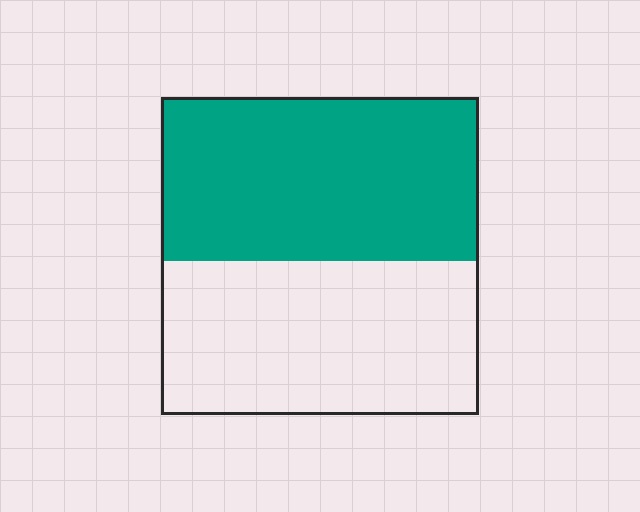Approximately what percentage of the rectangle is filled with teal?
Approximately 50%.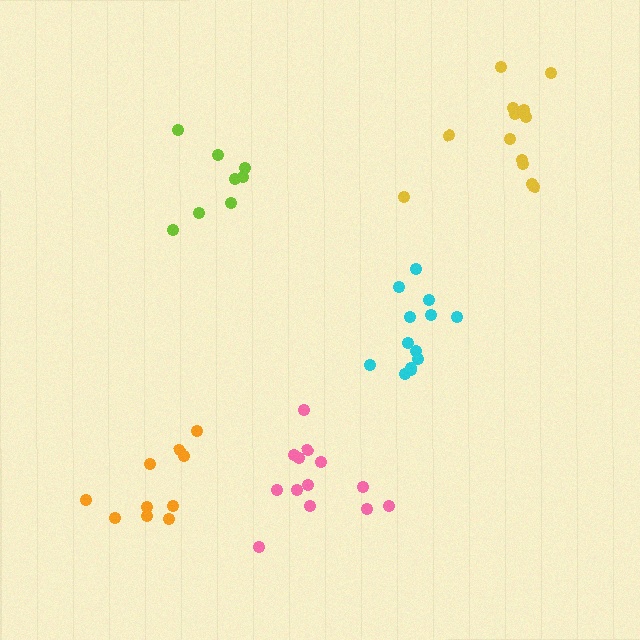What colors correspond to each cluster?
The clusters are colored: pink, cyan, lime, orange, yellow.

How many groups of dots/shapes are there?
There are 5 groups.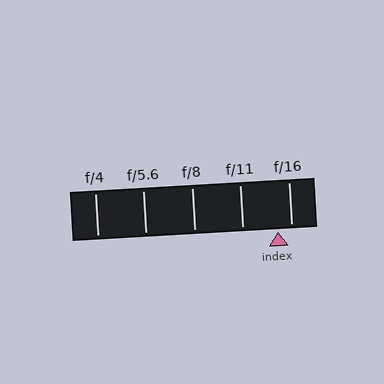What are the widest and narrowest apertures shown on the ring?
The widest aperture shown is f/4 and the narrowest is f/16.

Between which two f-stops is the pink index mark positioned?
The index mark is between f/11 and f/16.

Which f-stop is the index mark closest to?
The index mark is closest to f/16.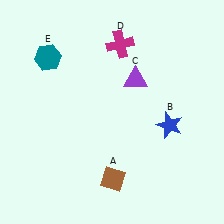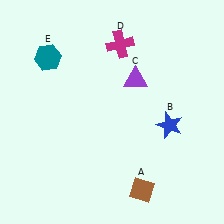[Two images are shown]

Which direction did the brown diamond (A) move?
The brown diamond (A) moved right.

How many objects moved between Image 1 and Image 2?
1 object moved between the two images.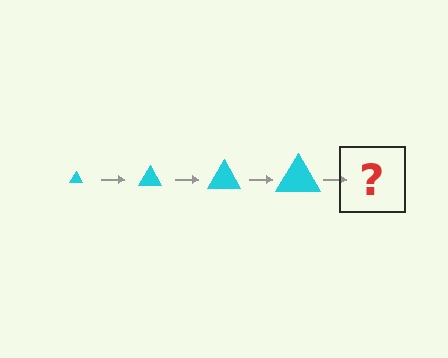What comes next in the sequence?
The next element should be a cyan triangle, larger than the previous one.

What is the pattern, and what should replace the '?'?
The pattern is that the triangle gets progressively larger each step. The '?' should be a cyan triangle, larger than the previous one.